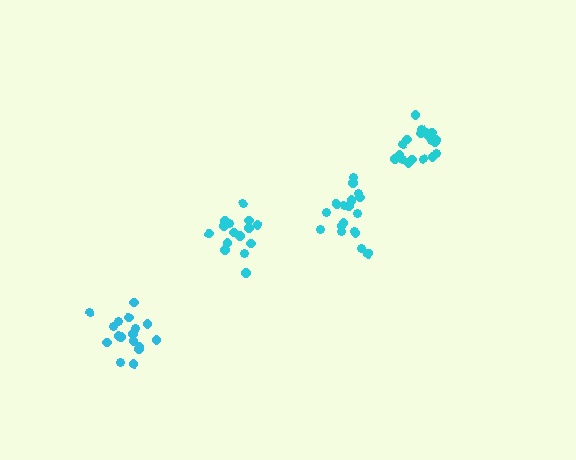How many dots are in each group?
Group 1: 15 dots, Group 2: 19 dots, Group 3: 18 dots, Group 4: 17 dots (69 total).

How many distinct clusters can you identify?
There are 4 distinct clusters.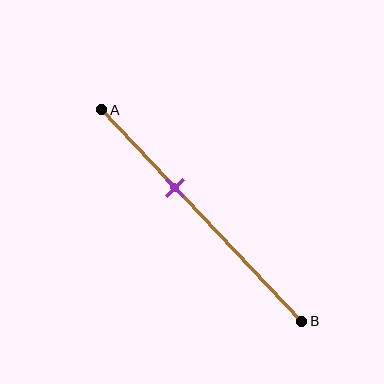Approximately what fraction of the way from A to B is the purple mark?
The purple mark is approximately 35% of the way from A to B.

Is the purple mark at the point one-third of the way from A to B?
No, the mark is at about 35% from A, not at the 33% one-third point.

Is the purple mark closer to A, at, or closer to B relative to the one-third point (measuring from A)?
The purple mark is closer to point B than the one-third point of segment AB.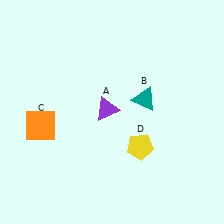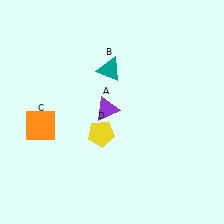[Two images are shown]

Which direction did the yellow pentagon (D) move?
The yellow pentagon (D) moved left.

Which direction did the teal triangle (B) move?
The teal triangle (B) moved left.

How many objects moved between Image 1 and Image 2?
2 objects moved between the two images.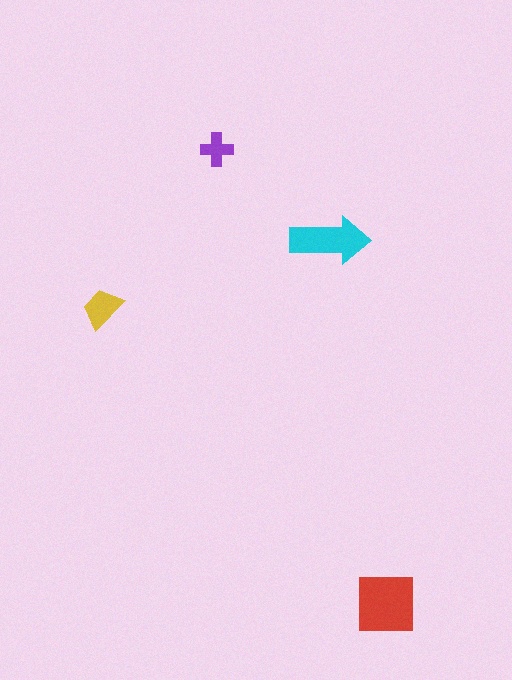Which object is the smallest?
The purple cross.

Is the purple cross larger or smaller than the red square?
Smaller.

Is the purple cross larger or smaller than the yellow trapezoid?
Smaller.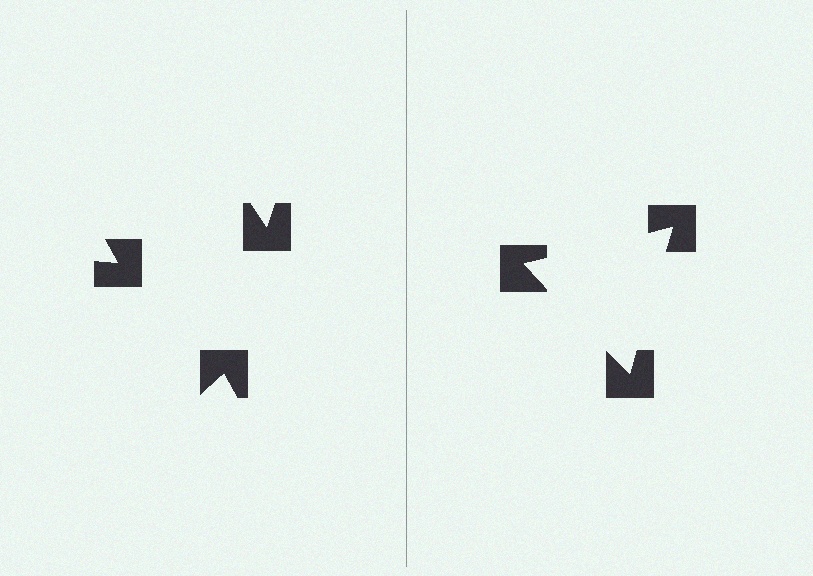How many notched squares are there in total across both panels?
6 — 3 on each side.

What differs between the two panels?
The notched squares are positioned identically on both sides; only the wedge orientations differ. On the right they align to a triangle; on the left they are misaligned.